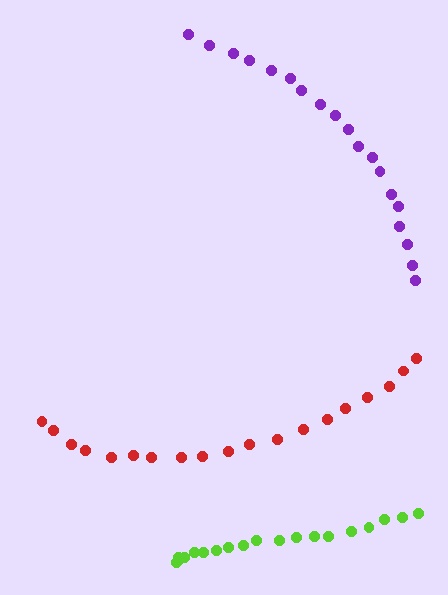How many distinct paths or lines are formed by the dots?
There are 3 distinct paths.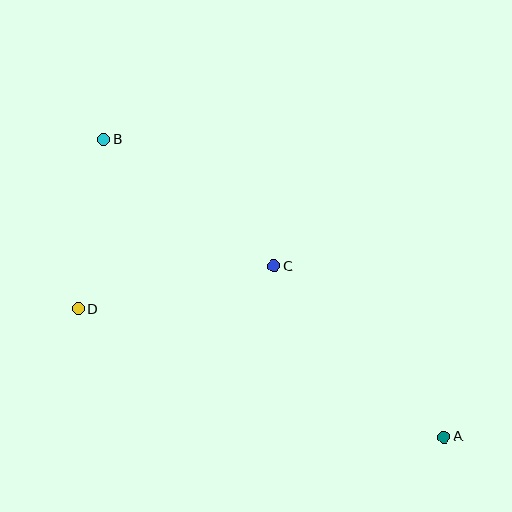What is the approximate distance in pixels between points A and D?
The distance between A and D is approximately 388 pixels.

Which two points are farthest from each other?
Points A and B are farthest from each other.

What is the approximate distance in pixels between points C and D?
The distance between C and D is approximately 201 pixels.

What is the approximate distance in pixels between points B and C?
The distance between B and C is approximately 212 pixels.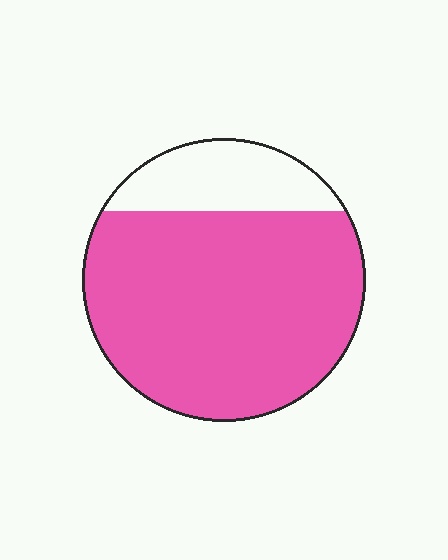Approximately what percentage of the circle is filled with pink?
Approximately 80%.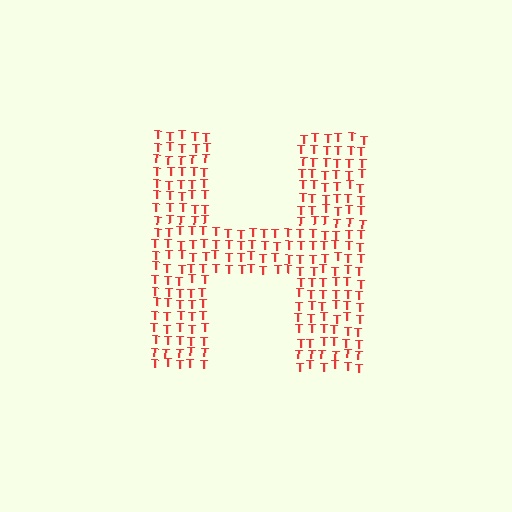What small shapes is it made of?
It is made of small letter T's.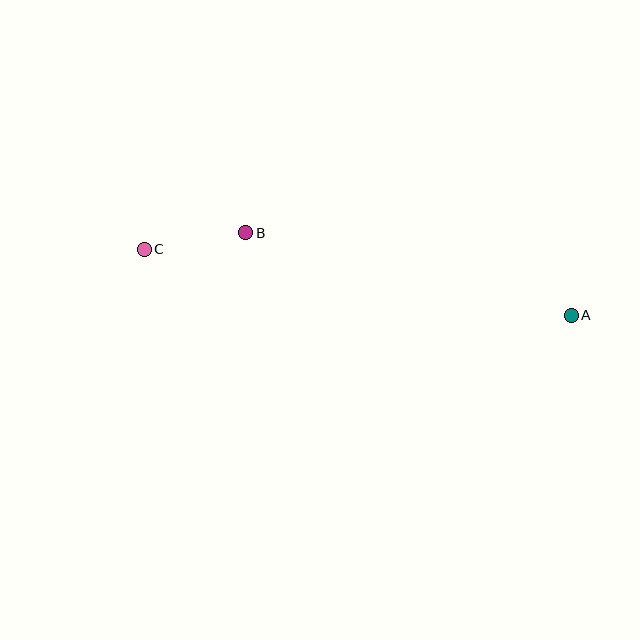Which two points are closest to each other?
Points B and C are closest to each other.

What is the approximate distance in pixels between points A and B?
The distance between A and B is approximately 336 pixels.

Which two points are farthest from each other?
Points A and C are farthest from each other.